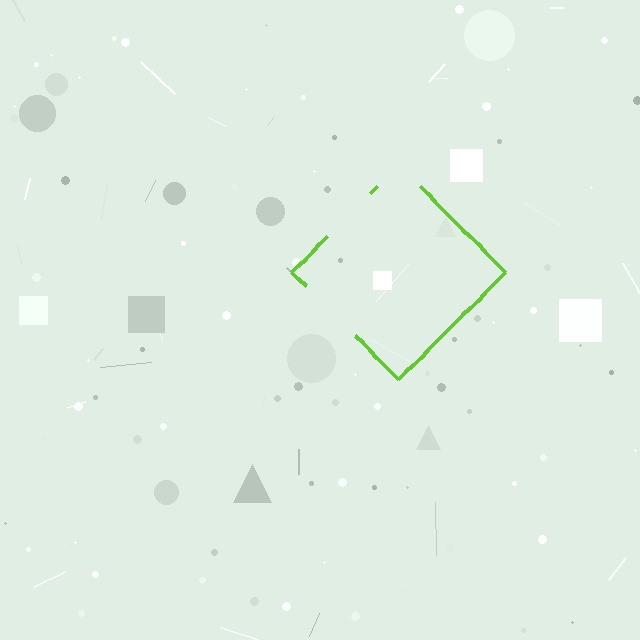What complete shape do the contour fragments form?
The contour fragments form a diamond.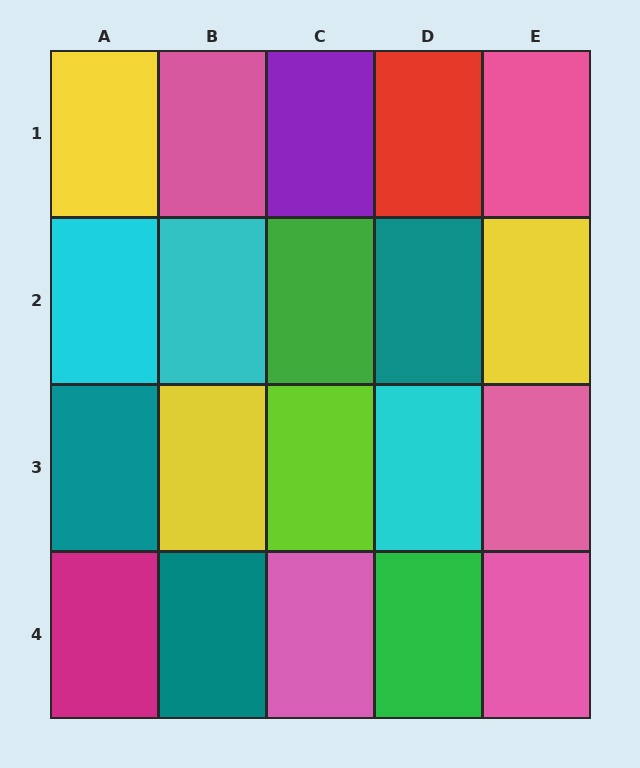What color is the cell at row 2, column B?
Cyan.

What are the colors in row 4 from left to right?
Magenta, teal, pink, green, pink.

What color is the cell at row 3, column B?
Yellow.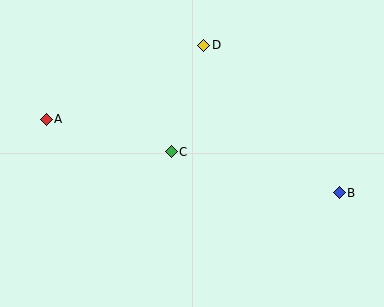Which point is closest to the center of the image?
Point C at (171, 152) is closest to the center.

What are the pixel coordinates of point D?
Point D is at (204, 45).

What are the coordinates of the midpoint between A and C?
The midpoint between A and C is at (109, 135).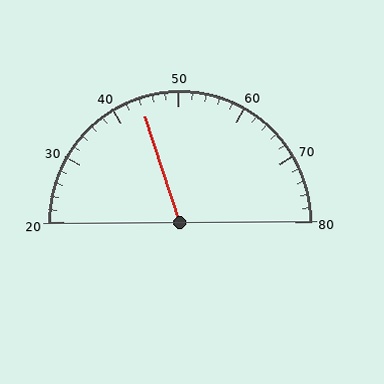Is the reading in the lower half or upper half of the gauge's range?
The reading is in the lower half of the range (20 to 80).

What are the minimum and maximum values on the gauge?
The gauge ranges from 20 to 80.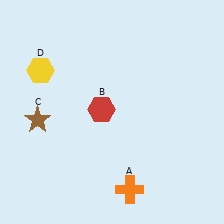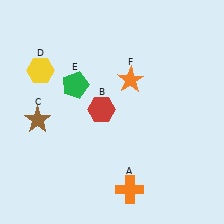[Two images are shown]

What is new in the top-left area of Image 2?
A green pentagon (E) was added in the top-left area of Image 2.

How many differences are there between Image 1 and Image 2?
There are 2 differences between the two images.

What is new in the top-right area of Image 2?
An orange star (F) was added in the top-right area of Image 2.